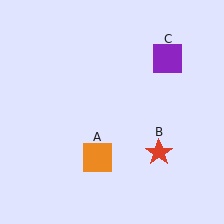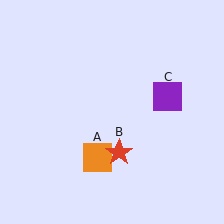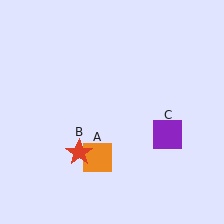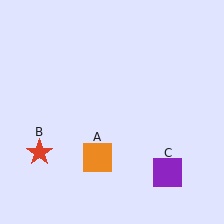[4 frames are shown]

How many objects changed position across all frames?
2 objects changed position: red star (object B), purple square (object C).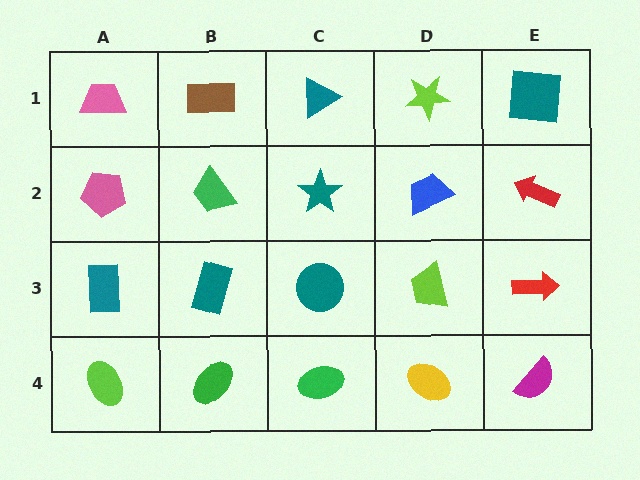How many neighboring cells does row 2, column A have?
3.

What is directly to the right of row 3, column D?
A red arrow.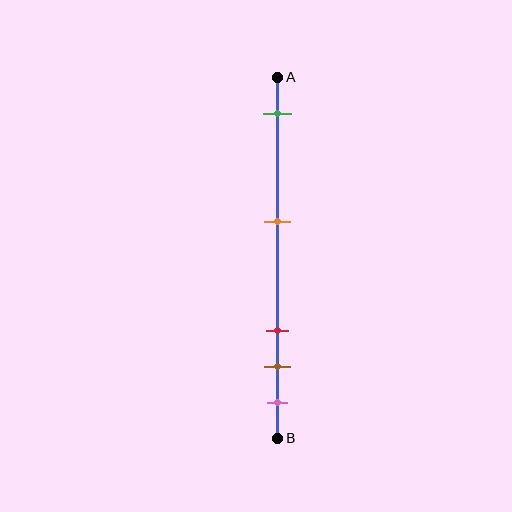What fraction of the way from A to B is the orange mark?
The orange mark is approximately 40% (0.4) of the way from A to B.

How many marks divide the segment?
There are 5 marks dividing the segment.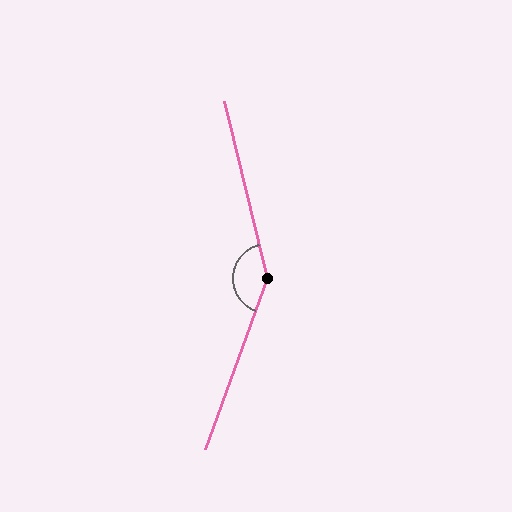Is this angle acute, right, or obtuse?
It is obtuse.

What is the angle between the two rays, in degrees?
Approximately 146 degrees.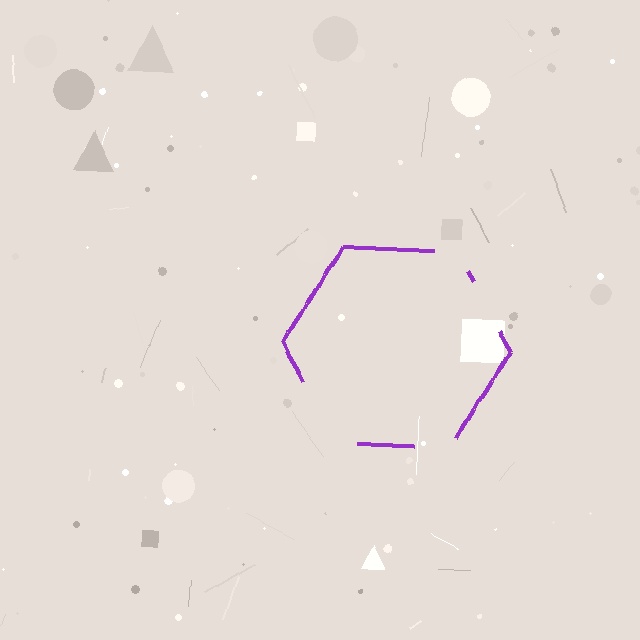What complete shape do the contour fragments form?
The contour fragments form a hexagon.